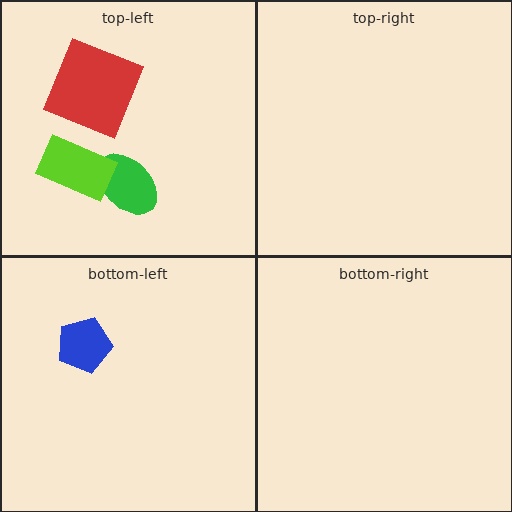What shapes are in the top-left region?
The red square, the green ellipse, the lime rectangle.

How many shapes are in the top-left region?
3.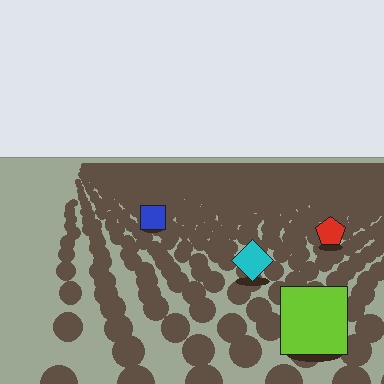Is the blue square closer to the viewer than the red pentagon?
No. The red pentagon is closer — you can tell from the texture gradient: the ground texture is coarser near it.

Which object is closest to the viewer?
The lime square is closest. The texture marks near it are larger and more spread out.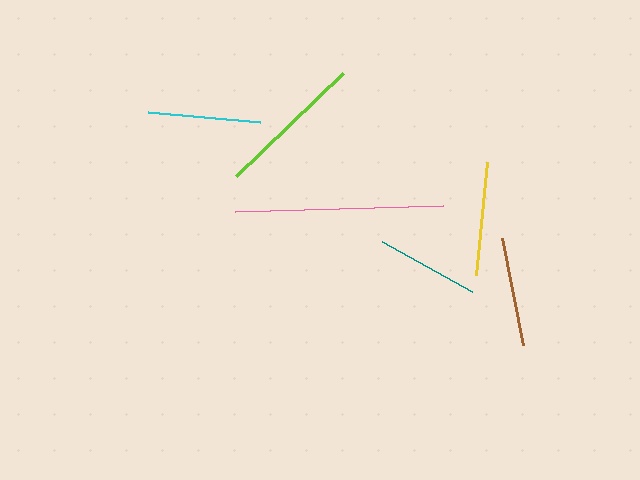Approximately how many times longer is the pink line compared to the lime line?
The pink line is approximately 1.4 times the length of the lime line.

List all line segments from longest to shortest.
From longest to shortest: pink, lime, yellow, cyan, brown, teal.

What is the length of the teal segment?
The teal segment is approximately 103 pixels long.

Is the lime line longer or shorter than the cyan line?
The lime line is longer than the cyan line.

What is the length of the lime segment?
The lime segment is approximately 149 pixels long.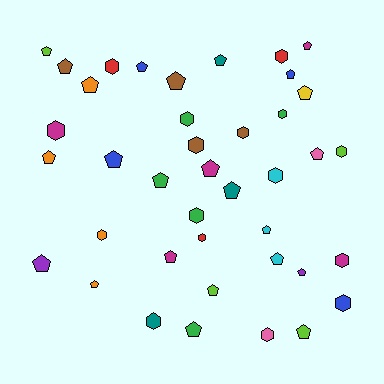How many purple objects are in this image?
There are 2 purple objects.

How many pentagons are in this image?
There are 24 pentagons.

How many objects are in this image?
There are 40 objects.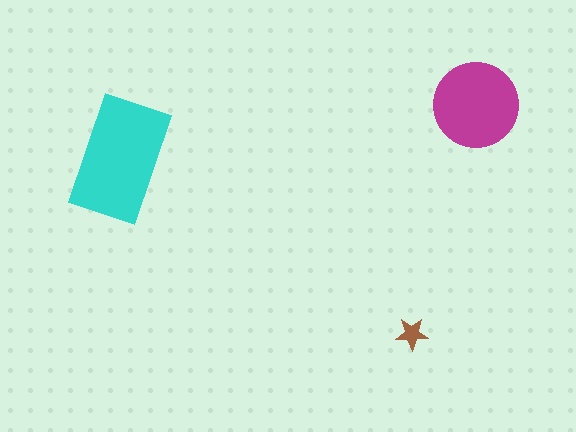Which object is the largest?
The cyan rectangle.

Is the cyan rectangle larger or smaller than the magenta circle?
Larger.